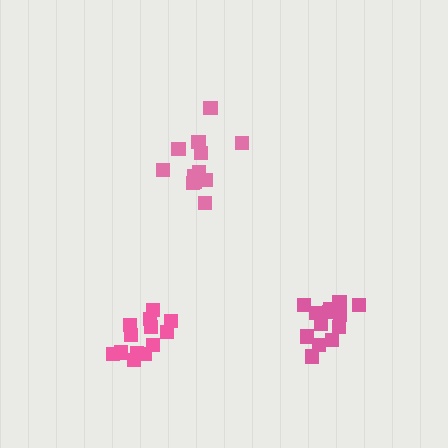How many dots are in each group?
Group 1: 13 dots, Group 2: 12 dots, Group 3: 13 dots (38 total).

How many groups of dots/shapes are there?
There are 3 groups.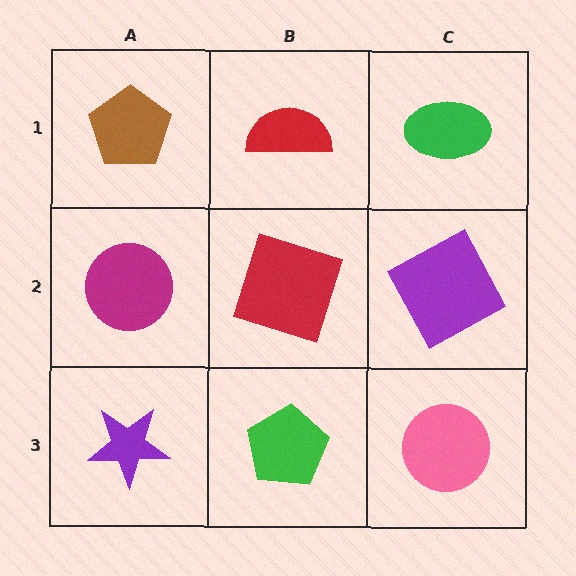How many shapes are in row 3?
3 shapes.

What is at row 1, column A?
A brown pentagon.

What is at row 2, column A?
A magenta circle.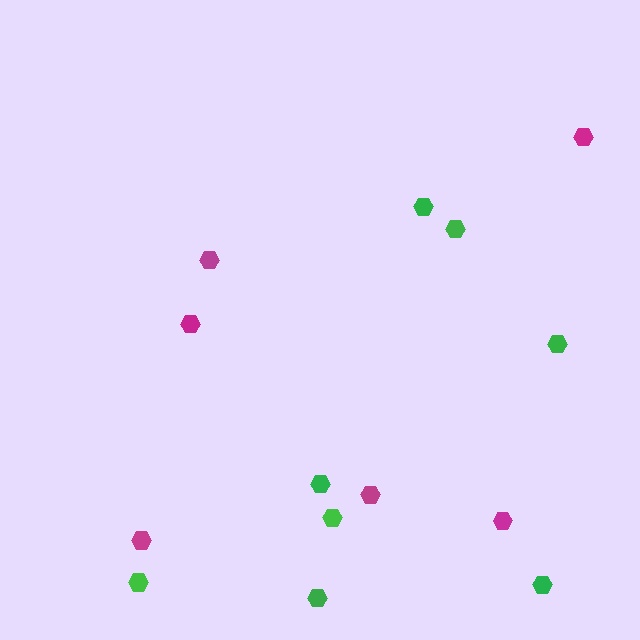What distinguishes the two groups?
There are 2 groups: one group of magenta hexagons (6) and one group of green hexagons (8).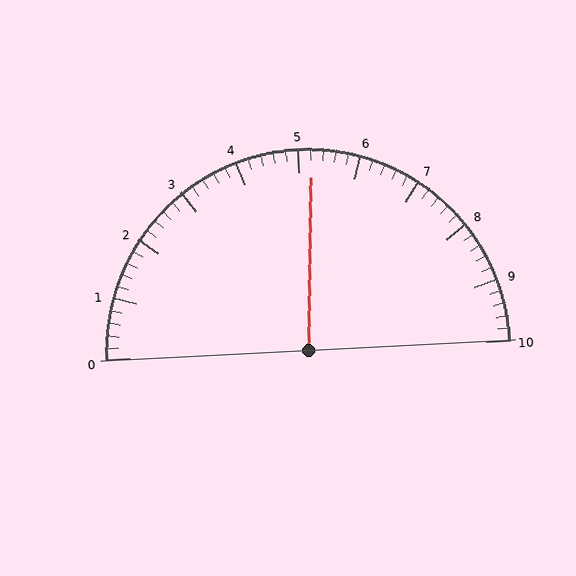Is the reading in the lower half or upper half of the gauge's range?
The reading is in the upper half of the range (0 to 10).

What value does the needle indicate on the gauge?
The needle indicates approximately 5.2.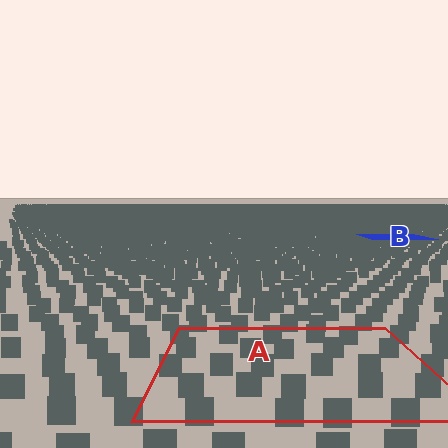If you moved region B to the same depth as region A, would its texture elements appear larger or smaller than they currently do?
They would appear larger. At a closer depth, the same texture elements are projected at a bigger on-screen size.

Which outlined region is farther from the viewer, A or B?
Region B is farther from the viewer — the texture elements inside it appear smaller and more densely packed.